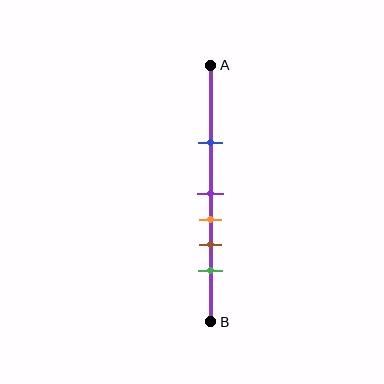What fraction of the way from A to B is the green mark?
The green mark is approximately 80% (0.8) of the way from A to B.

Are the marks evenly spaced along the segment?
No, the marks are not evenly spaced.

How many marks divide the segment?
There are 5 marks dividing the segment.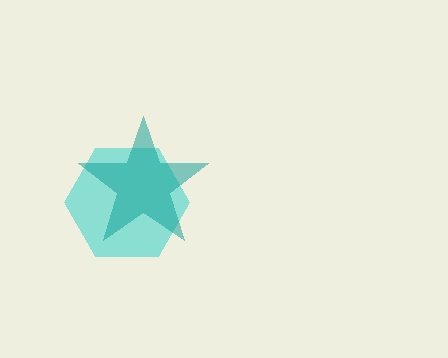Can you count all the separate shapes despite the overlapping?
Yes, there are 2 separate shapes.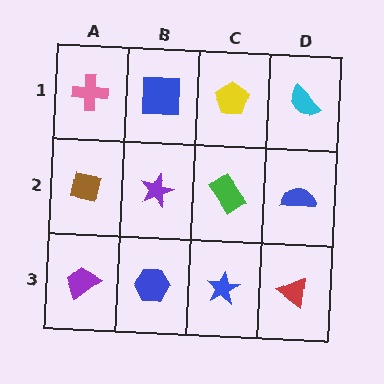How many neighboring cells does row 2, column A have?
3.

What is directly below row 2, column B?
A blue hexagon.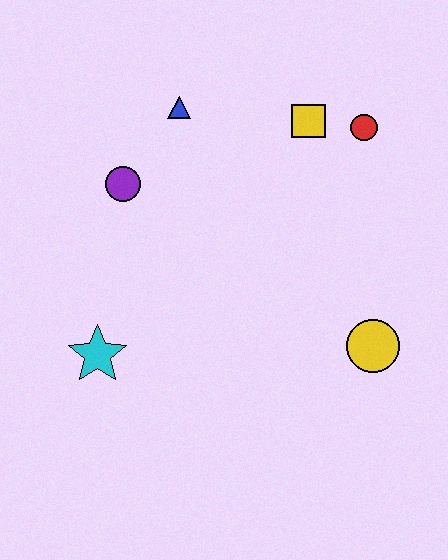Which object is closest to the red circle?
The yellow square is closest to the red circle.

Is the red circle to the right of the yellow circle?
No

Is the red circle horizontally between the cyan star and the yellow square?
No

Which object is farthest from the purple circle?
The yellow circle is farthest from the purple circle.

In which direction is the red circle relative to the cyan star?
The red circle is to the right of the cyan star.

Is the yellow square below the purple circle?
No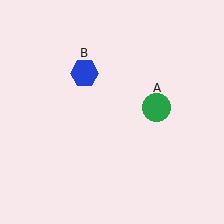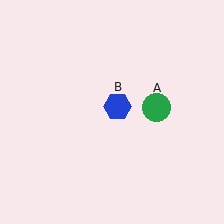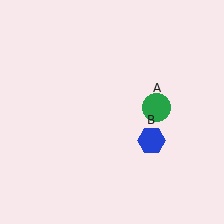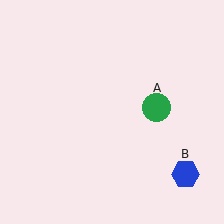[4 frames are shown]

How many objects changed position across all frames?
1 object changed position: blue hexagon (object B).